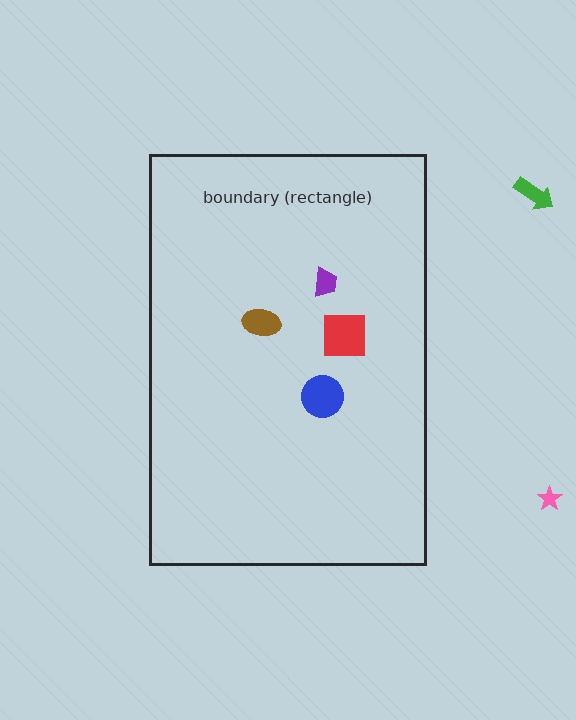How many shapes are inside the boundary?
4 inside, 2 outside.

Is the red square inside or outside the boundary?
Inside.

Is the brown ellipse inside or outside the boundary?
Inside.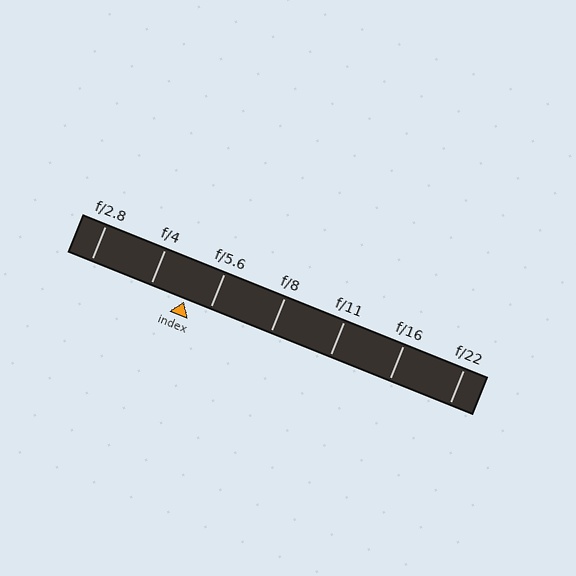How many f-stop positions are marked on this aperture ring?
There are 7 f-stop positions marked.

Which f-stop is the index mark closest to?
The index mark is closest to f/5.6.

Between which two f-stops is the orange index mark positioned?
The index mark is between f/4 and f/5.6.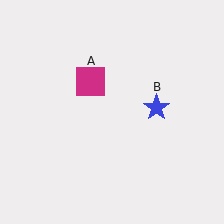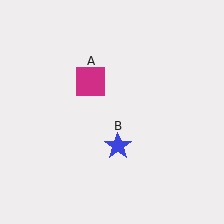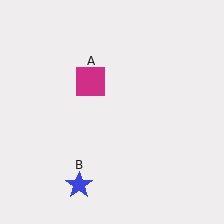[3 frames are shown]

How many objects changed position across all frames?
1 object changed position: blue star (object B).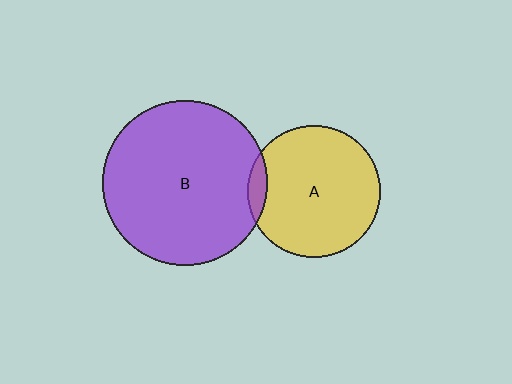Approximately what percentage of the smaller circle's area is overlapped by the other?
Approximately 5%.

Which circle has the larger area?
Circle B (purple).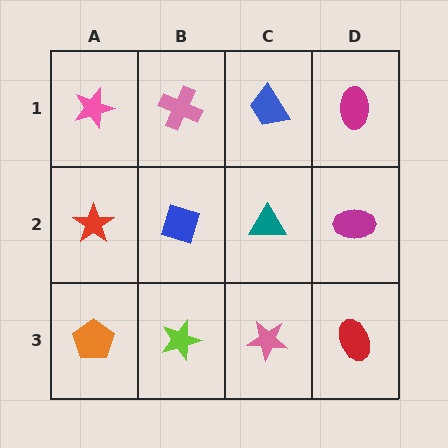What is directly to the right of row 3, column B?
A pink star.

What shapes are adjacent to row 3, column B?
A blue diamond (row 2, column B), an orange pentagon (row 3, column A), a pink star (row 3, column C).